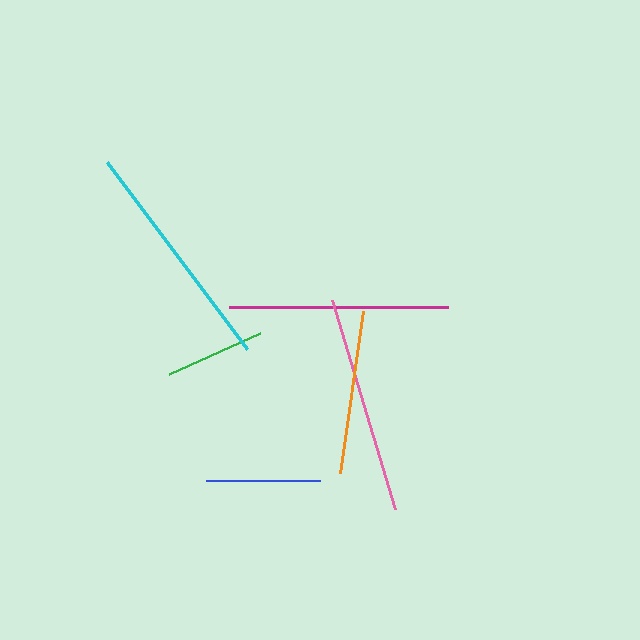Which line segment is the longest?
The cyan line is the longest at approximately 233 pixels.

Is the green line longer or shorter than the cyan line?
The cyan line is longer than the green line.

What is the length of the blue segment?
The blue segment is approximately 114 pixels long.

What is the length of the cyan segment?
The cyan segment is approximately 233 pixels long.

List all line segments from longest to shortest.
From longest to shortest: cyan, magenta, pink, orange, blue, green.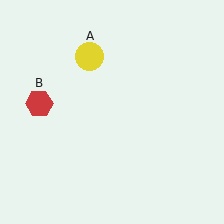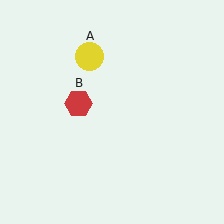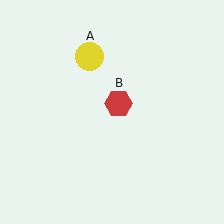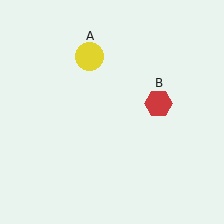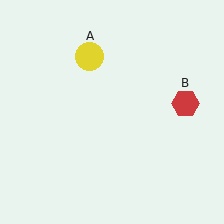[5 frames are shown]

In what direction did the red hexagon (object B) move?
The red hexagon (object B) moved right.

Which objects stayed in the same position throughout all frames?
Yellow circle (object A) remained stationary.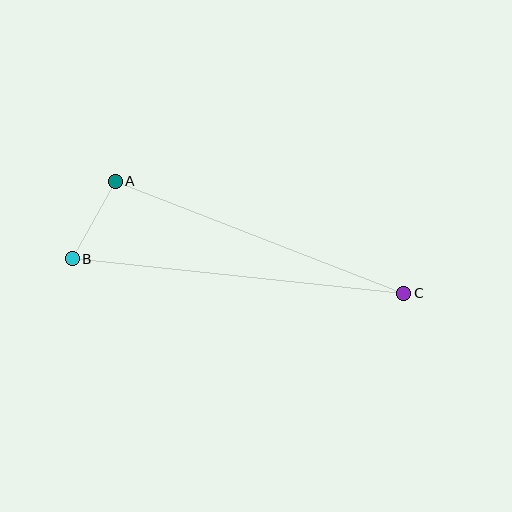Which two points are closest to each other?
Points A and B are closest to each other.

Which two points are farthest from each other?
Points B and C are farthest from each other.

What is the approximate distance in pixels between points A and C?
The distance between A and C is approximately 309 pixels.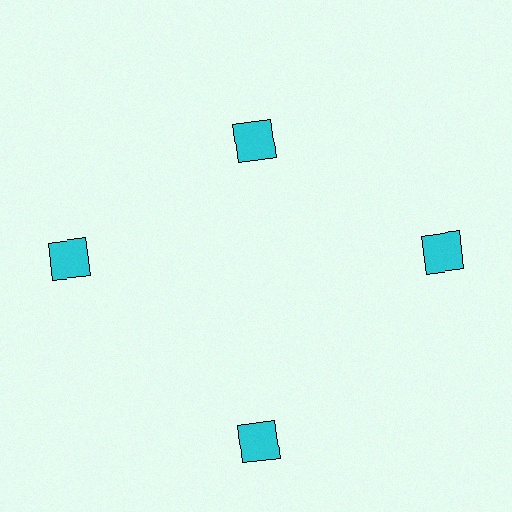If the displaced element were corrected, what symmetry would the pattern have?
It would have 4-fold rotational symmetry — the pattern would map onto itself every 90 degrees.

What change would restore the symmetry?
The symmetry would be restored by moving it outward, back onto the ring so that all 4 squares sit at equal angles and equal distance from the center.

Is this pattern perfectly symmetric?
No. The 4 cyan squares are arranged in a ring, but one element near the 12 o'clock position is pulled inward toward the center, breaking the 4-fold rotational symmetry.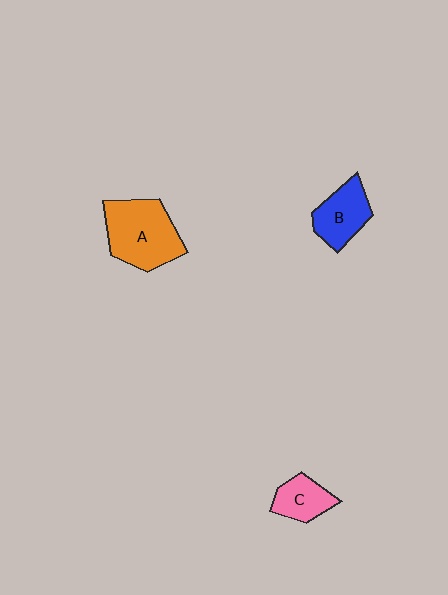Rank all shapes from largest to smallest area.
From largest to smallest: A (orange), B (blue), C (pink).